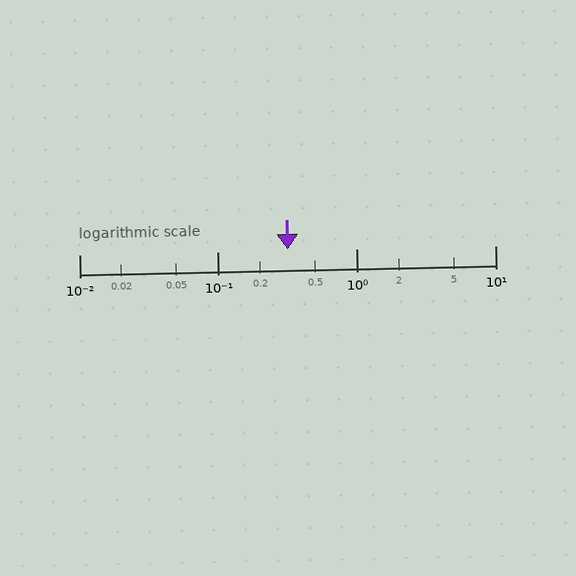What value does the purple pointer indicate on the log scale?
The pointer indicates approximately 0.32.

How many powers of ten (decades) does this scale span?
The scale spans 3 decades, from 0.01 to 10.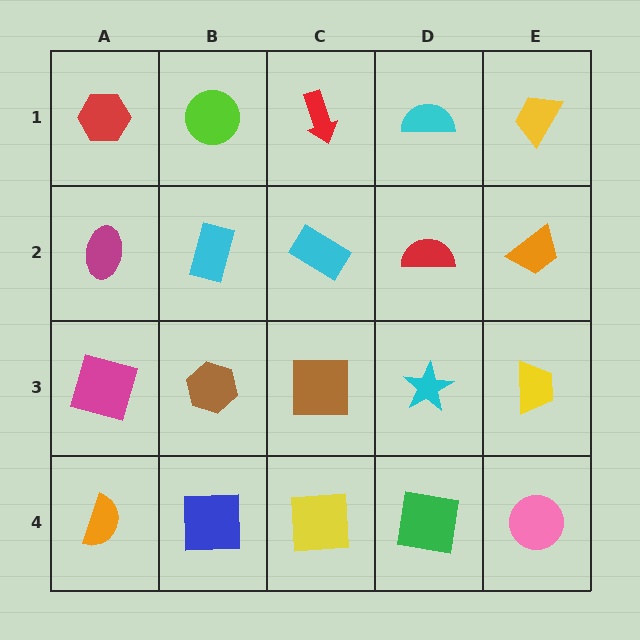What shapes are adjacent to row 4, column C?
A brown square (row 3, column C), a blue square (row 4, column B), a green square (row 4, column D).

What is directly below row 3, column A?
An orange semicircle.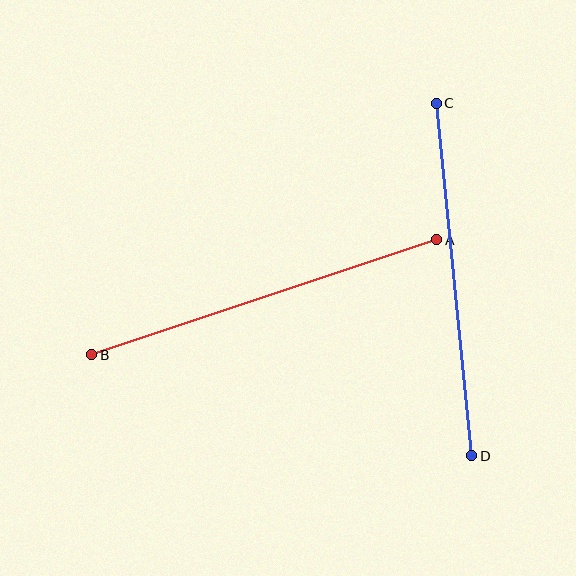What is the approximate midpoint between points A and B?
The midpoint is at approximately (264, 297) pixels.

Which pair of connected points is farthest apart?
Points A and B are farthest apart.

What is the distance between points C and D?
The distance is approximately 355 pixels.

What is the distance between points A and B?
The distance is approximately 364 pixels.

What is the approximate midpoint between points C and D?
The midpoint is at approximately (454, 280) pixels.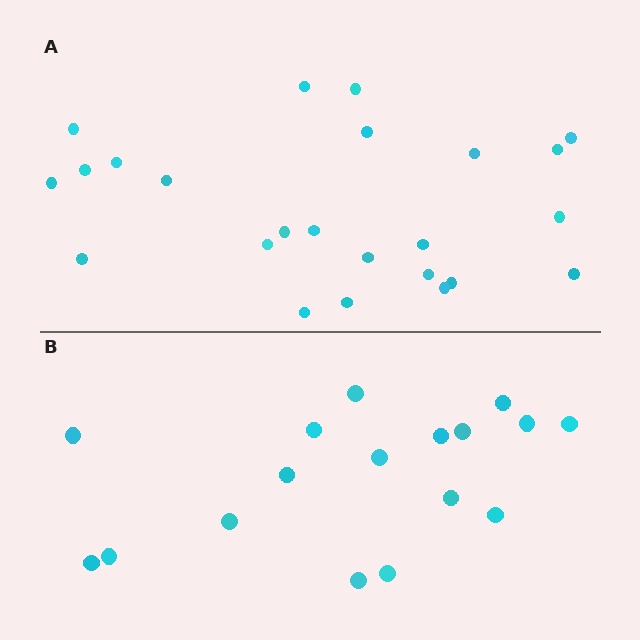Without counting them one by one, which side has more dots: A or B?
Region A (the top region) has more dots.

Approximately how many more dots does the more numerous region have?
Region A has roughly 8 or so more dots than region B.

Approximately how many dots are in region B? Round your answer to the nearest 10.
About 20 dots. (The exact count is 17, which rounds to 20.)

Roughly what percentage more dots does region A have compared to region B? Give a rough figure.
About 40% more.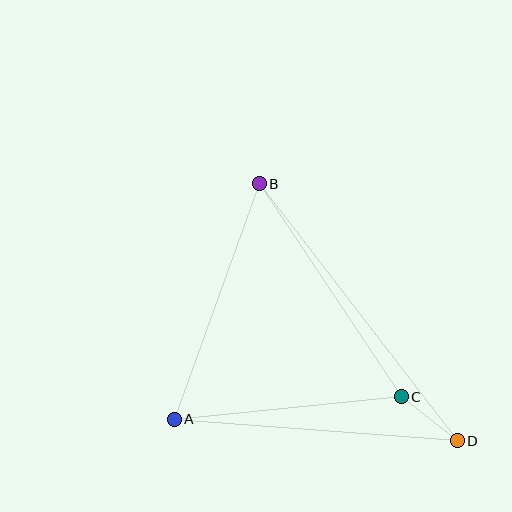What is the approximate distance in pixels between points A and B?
The distance between A and B is approximately 250 pixels.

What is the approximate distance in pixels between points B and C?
The distance between B and C is approximately 256 pixels.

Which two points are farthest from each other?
Points B and D are farthest from each other.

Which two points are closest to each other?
Points C and D are closest to each other.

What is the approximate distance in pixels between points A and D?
The distance between A and D is approximately 284 pixels.